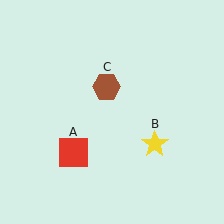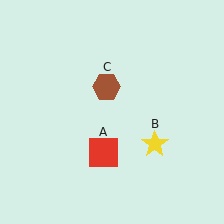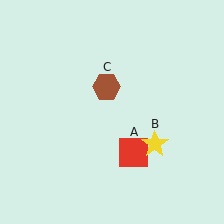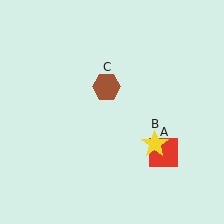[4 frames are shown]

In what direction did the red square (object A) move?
The red square (object A) moved right.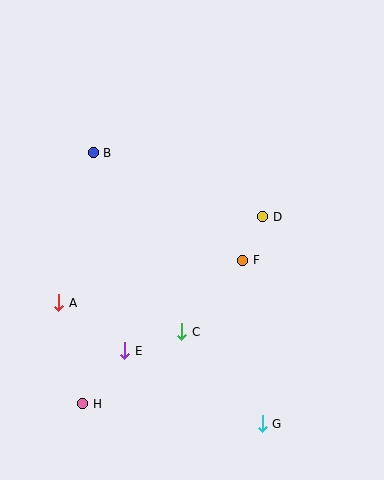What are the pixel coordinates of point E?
Point E is at (125, 351).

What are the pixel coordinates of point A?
Point A is at (59, 303).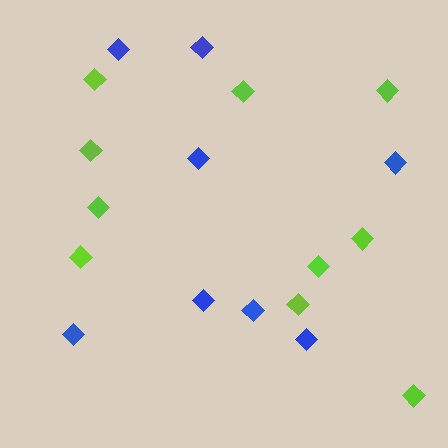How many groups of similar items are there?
There are 2 groups: one group of lime diamonds (10) and one group of blue diamonds (8).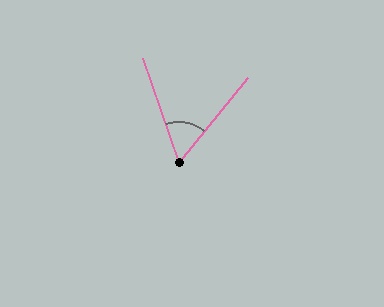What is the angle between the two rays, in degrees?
Approximately 58 degrees.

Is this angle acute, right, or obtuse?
It is acute.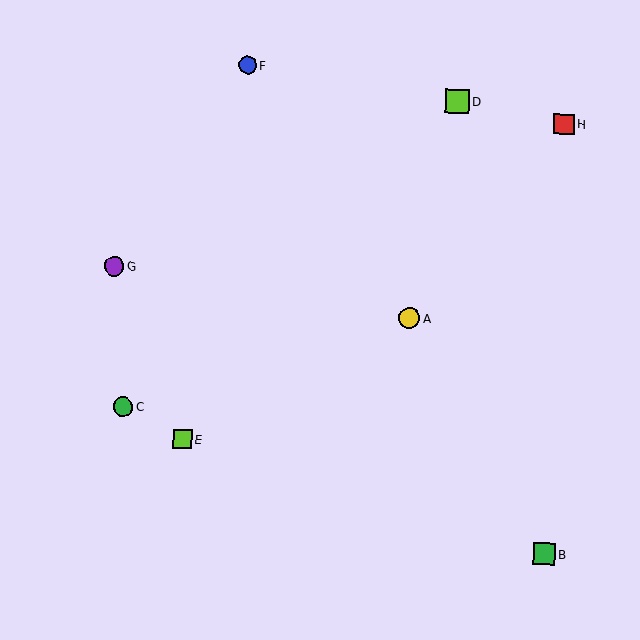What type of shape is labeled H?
Shape H is a red square.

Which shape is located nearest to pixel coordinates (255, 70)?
The blue circle (labeled F) at (248, 65) is nearest to that location.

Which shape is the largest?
The lime square (labeled D) is the largest.